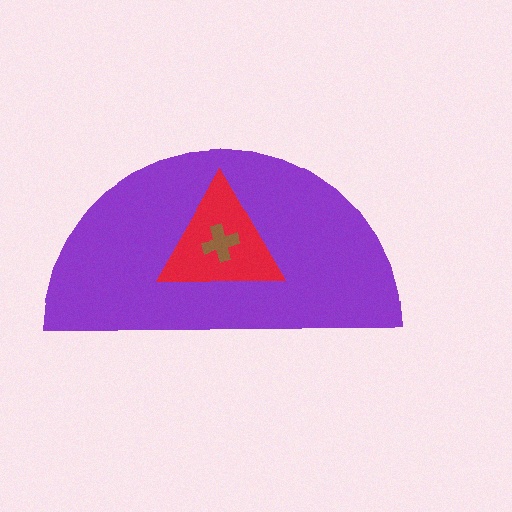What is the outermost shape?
The purple semicircle.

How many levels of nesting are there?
3.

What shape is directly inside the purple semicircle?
The red triangle.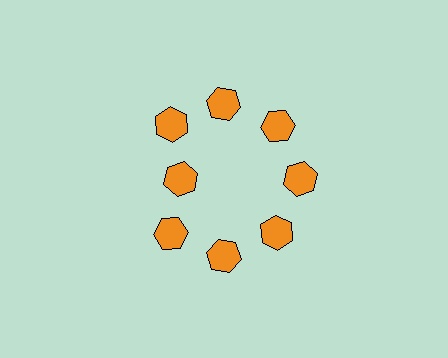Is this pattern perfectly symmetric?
No. The 8 orange hexagons are arranged in a ring, but one element near the 9 o'clock position is pulled inward toward the center, breaking the 8-fold rotational symmetry.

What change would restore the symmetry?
The symmetry would be restored by moving it outward, back onto the ring so that all 8 hexagons sit at equal angles and equal distance from the center.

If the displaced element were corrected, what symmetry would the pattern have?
It would have 8-fold rotational symmetry — the pattern would map onto itself every 45 degrees.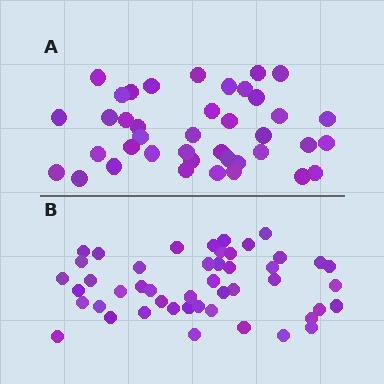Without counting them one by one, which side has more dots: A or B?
Region B (the bottom region) has more dots.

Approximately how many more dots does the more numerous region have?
Region B has roughly 8 or so more dots than region A.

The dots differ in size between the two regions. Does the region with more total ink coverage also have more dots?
No. Region A has more total ink coverage because its dots are larger, but region B actually contains more individual dots. Total area can be misleading — the number of items is what matters here.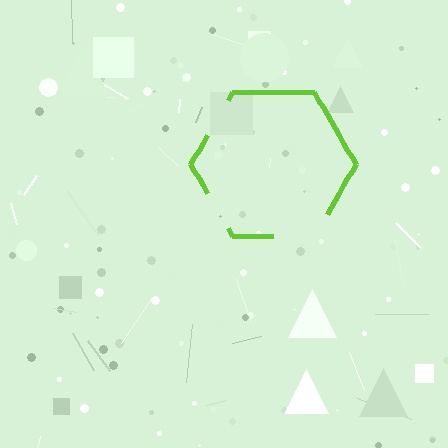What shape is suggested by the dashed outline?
The dashed outline suggests a hexagon.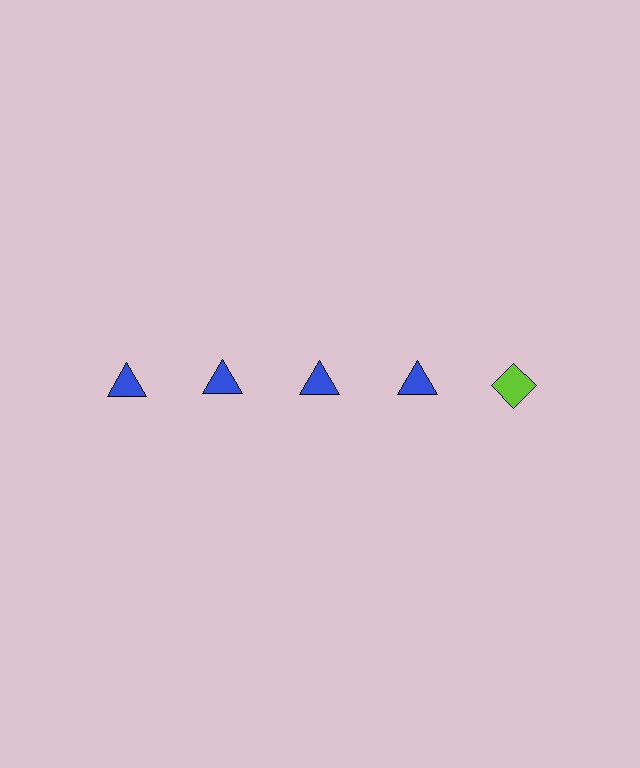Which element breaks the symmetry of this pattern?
The lime diamond in the top row, rightmost column breaks the symmetry. All other shapes are blue triangles.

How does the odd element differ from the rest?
It differs in both color (lime instead of blue) and shape (diamond instead of triangle).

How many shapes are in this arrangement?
There are 5 shapes arranged in a grid pattern.